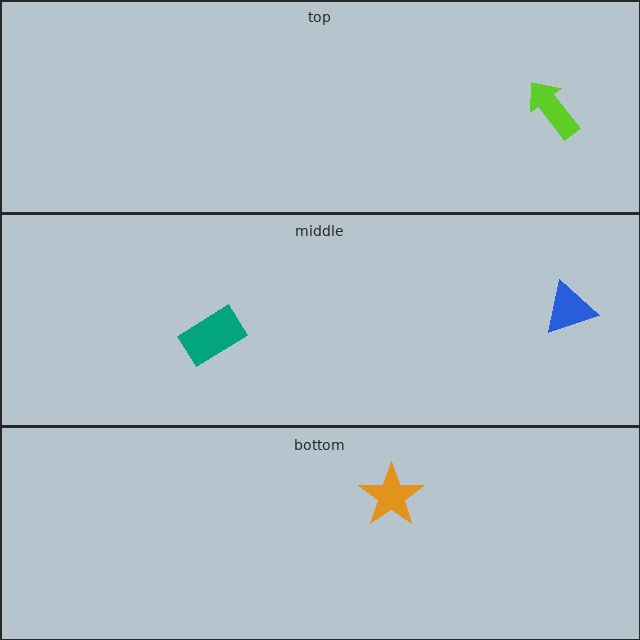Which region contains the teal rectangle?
The middle region.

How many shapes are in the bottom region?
1.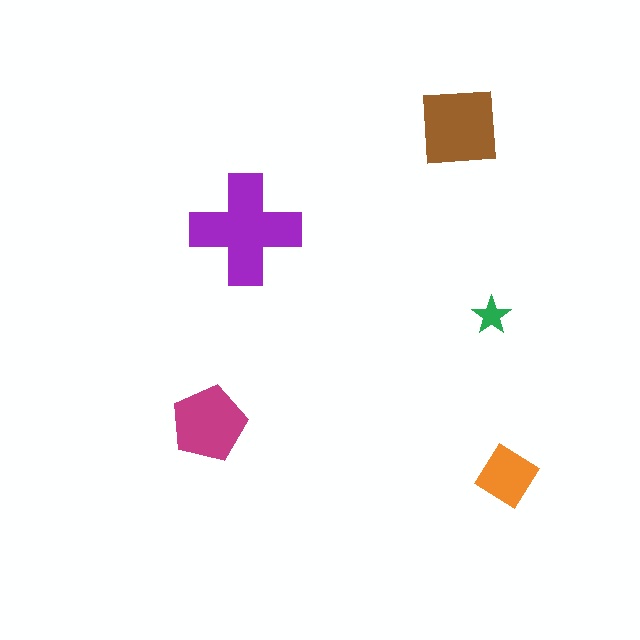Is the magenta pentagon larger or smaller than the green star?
Larger.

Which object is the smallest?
The green star.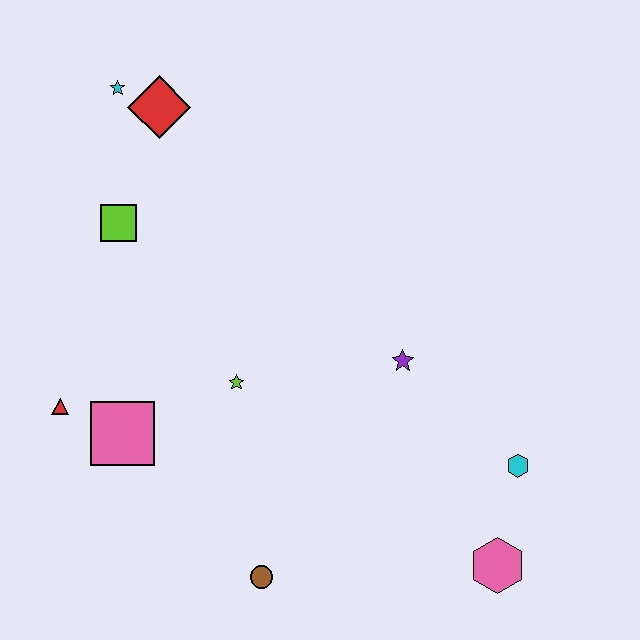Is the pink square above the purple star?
No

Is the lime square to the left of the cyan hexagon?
Yes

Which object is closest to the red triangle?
The pink square is closest to the red triangle.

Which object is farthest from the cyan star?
The pink hexagon is farthest from the cyan star.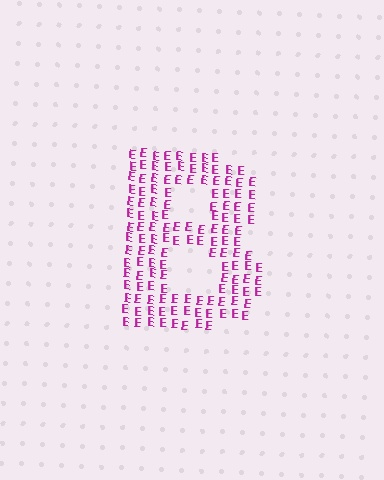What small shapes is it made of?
It is made of small letter E's.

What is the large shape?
The large shape is the letter B.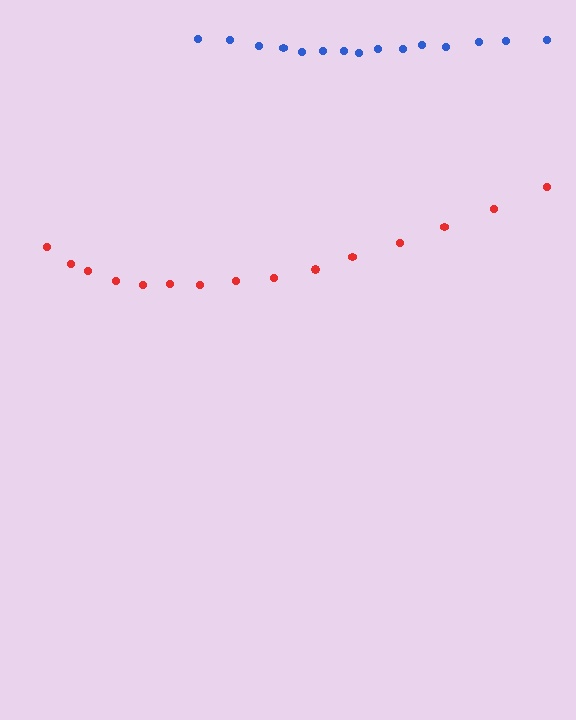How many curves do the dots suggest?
There are 2 distinct paths.